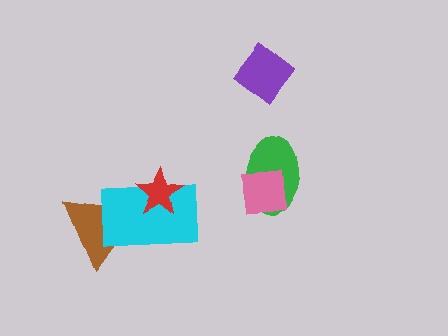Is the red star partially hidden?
No, no other shape covers it.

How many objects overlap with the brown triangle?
1 object overlaps with the brown triangle.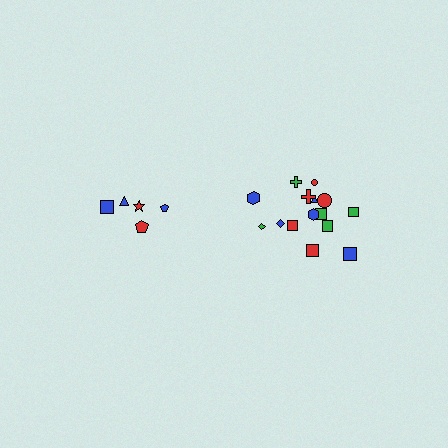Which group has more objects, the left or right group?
The right group.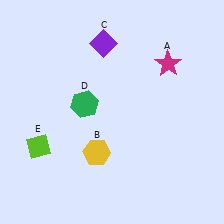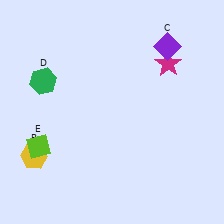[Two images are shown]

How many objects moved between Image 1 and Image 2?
3 objects moved between the two images.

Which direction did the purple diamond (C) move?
The purple diamond (C) moved right.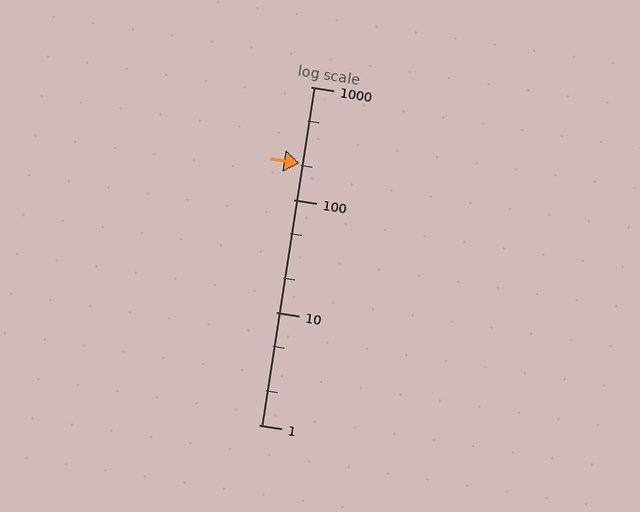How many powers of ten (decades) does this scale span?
The scale spans 3 decades, from 1 to 1000.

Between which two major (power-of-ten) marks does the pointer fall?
The pointer is between 100 and 1000.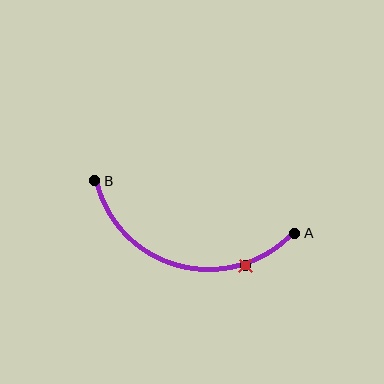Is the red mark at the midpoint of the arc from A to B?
No. The red mark lies on the arc but is closer to endpoint A. The arc midpoint would be at the point on the curve equidistant along the arc from both A and B.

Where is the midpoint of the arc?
The arc midpoint is the point on the curve farthest from the straight line joining A and B. It sits below that line.